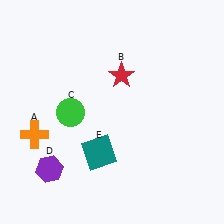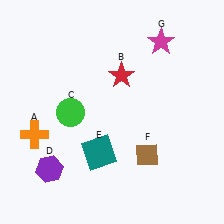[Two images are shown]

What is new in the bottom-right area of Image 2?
A brown diamond (F) was added in the bottom-right area of Image 2.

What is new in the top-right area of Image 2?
A magenta star (G) was added in the top-right area of Image 2.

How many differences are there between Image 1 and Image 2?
There are 2 differences between the two images.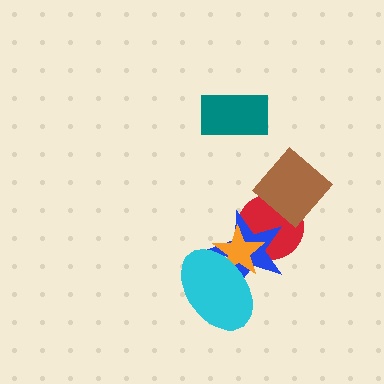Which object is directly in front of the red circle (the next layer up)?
The blue star is directly in front of the red circle.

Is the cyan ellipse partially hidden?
No, no other shape covers it.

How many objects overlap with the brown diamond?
1 object overlaps with the brown diamond.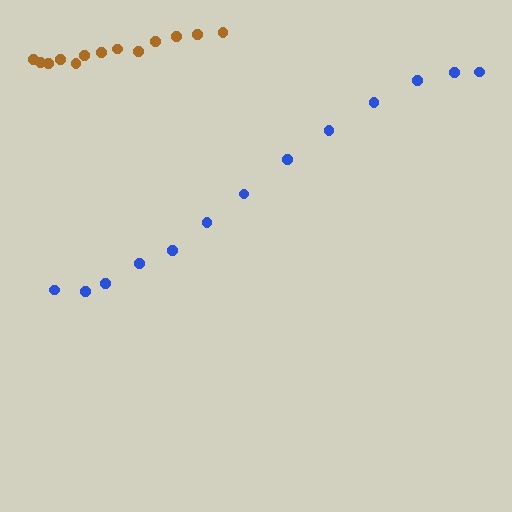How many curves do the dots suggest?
There are 2 distinct paths.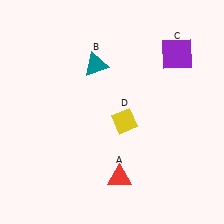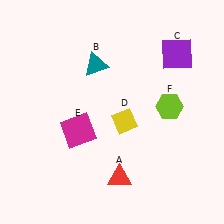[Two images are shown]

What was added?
A magenta square (E), a lime hexagon (F) were added in Image 2.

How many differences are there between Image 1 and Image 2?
There are 2 differences between the two images.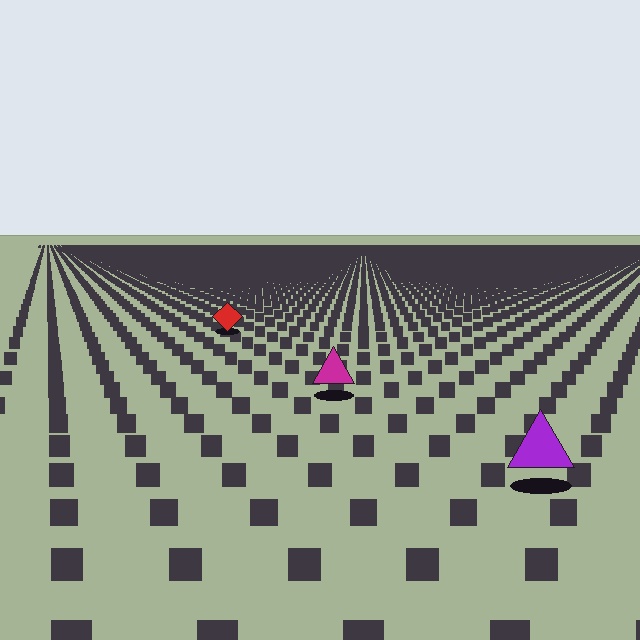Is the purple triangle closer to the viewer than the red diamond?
Yes. The purple triangle is closer — you can tell from the texture gradient: the ground texture is coarser near it.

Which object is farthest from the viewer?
The red diamond is farthest from the viewer. It appears smaller and the ground texture around it is denser.